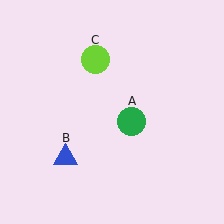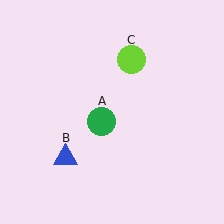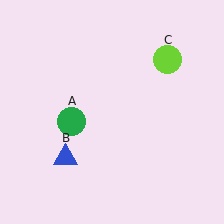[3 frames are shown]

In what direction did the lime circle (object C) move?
The lime circle (object C) moved right.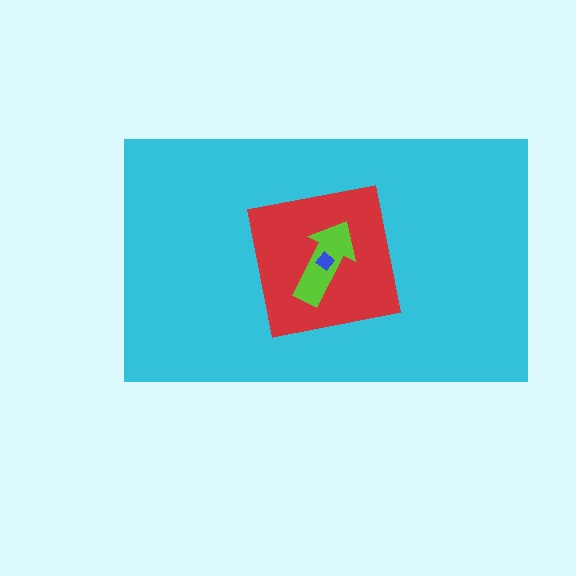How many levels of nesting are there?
4.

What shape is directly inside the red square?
The lime arrow.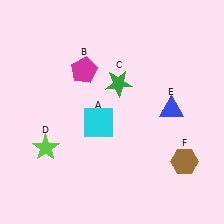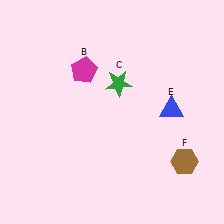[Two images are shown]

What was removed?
The cyan square (A), the lime star (D) were removed in Image 2.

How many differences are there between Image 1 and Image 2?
There are 2 differences between the two images.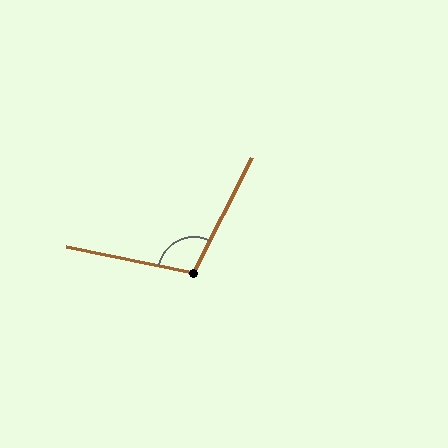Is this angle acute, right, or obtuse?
It is obtuse.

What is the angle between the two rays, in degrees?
Approximately 105 degrees.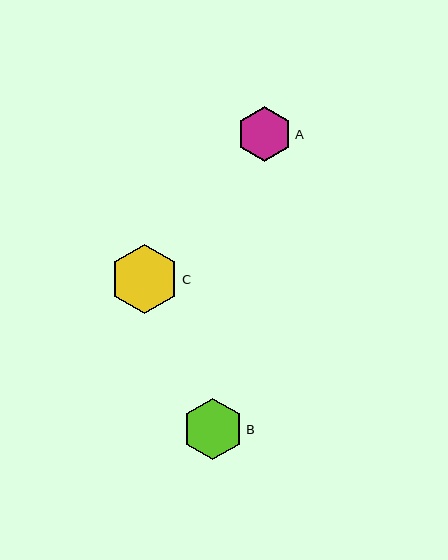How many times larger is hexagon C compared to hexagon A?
Hexagon C is approximately 1.3 times the size of hexagon A.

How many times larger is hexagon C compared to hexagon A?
Hexagon C is approximately 1.3 times the size of hexagon A.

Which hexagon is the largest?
Hexagon C is the largest with a size of approximately 69 pixels.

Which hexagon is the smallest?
Hexagon A is the smallest with a size of approximately 55 pixels.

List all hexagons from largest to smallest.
From largest to smallest: C, B, A.